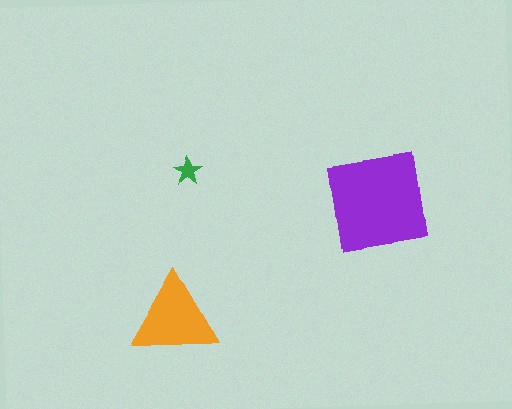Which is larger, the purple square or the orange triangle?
The purple square.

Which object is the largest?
The purple square.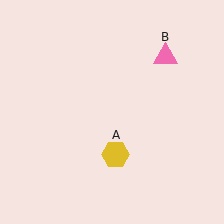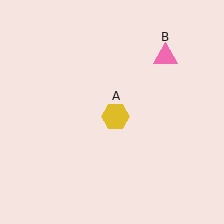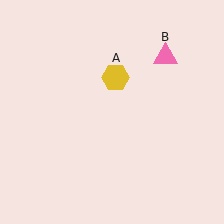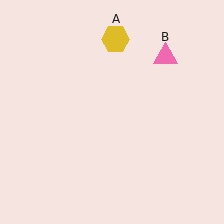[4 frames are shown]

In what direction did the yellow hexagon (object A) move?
The yellow hexagon (object A) moved up.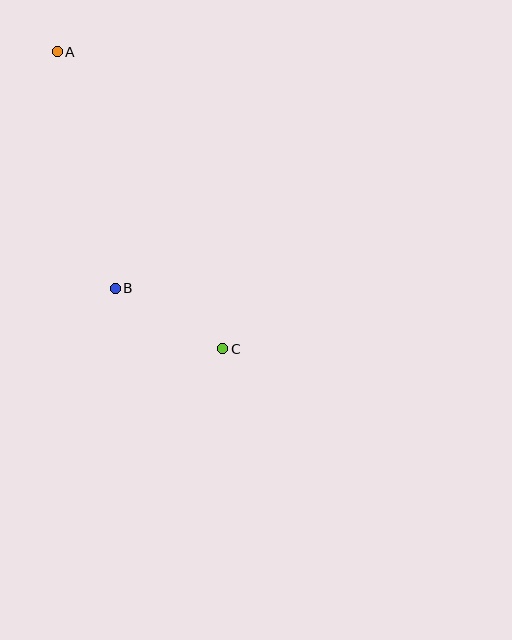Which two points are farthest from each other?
Points A and C are farthest from each other.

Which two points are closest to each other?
Points B and C are closest to each other.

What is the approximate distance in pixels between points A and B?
The distance between A and B is approximately 243 pixels.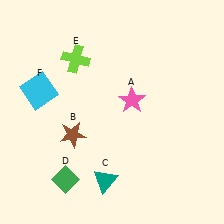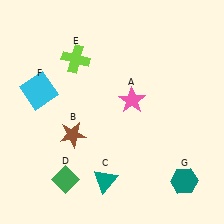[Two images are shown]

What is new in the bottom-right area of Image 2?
A teal hexagon (G) was added in the bottom-right area of Image 2.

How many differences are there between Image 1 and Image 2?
There is 1 difference between the two images.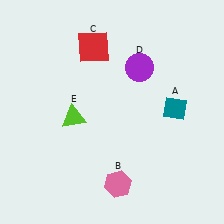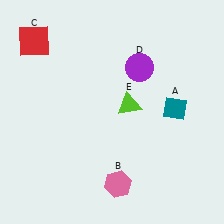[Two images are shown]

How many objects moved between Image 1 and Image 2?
2 objects moved between the two images.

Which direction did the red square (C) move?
The red square (C) moved left.